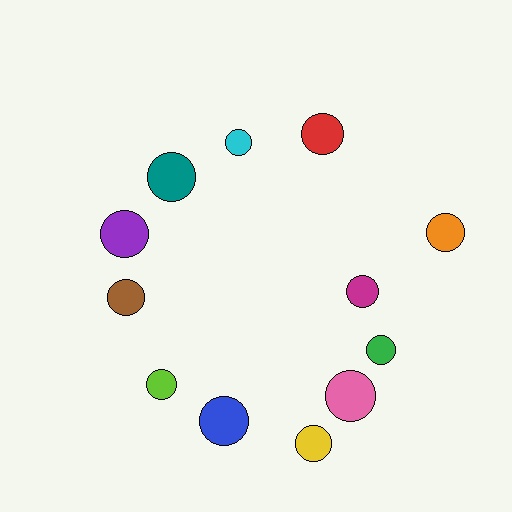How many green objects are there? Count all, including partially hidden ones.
There is 1 green object.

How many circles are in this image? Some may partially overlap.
There are 12 circles.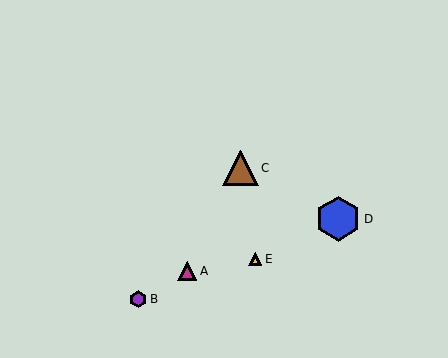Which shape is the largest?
The blue hexagon (labeled D) is the largest.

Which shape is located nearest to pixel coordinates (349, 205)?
The blue hexagon (labeled D) at (338, 219) is nearest to that location.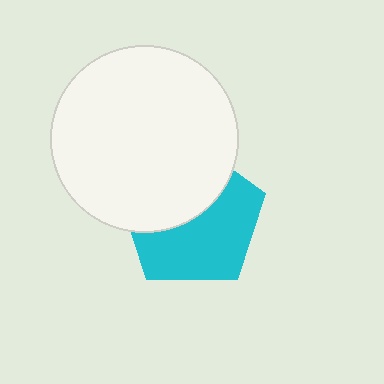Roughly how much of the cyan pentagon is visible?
About half of it is visible (roughly 55%).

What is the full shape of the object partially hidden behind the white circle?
The partially hidden object is a cyan pentagon.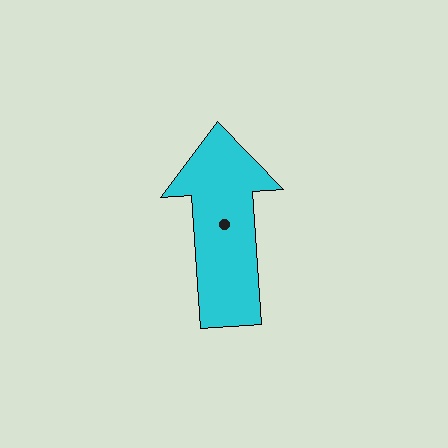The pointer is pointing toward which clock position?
Roughly 12 o'clock.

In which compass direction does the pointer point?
North.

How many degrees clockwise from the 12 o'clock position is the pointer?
Approximately 356 degrees.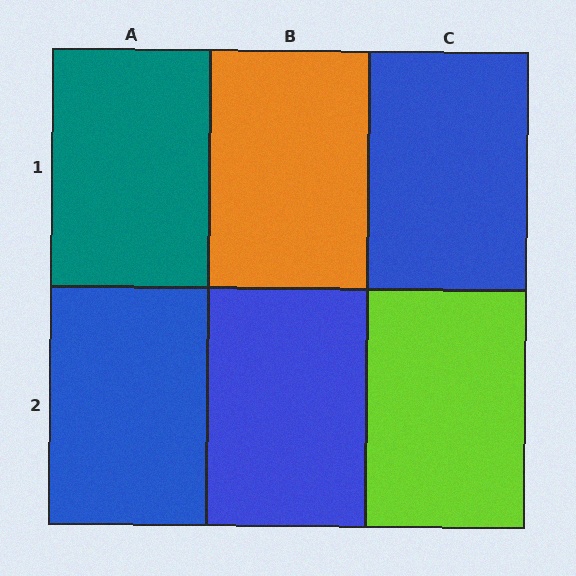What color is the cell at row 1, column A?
Teal.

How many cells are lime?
1 cell is lime.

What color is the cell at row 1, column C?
Blue.